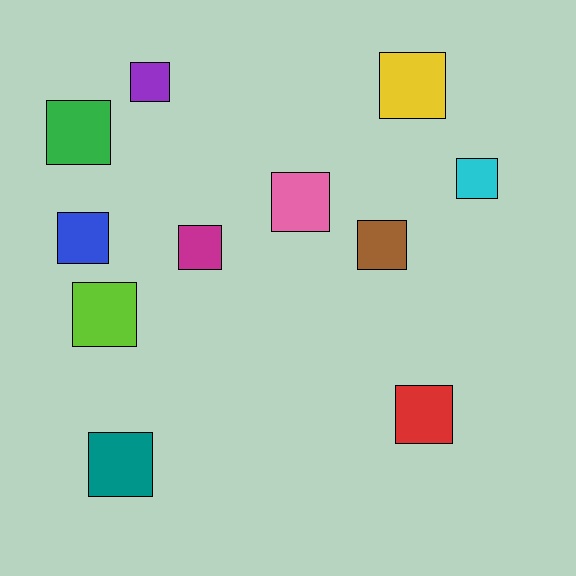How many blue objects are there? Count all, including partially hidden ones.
There is 1 blue object.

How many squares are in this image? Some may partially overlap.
There are 11 squares.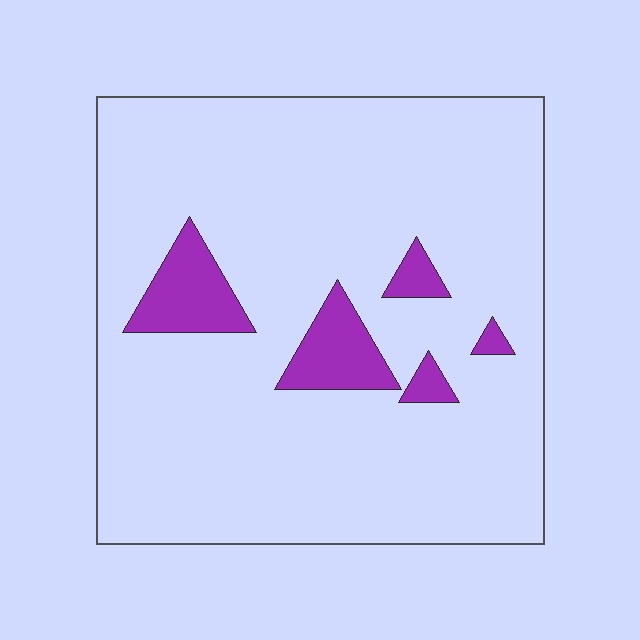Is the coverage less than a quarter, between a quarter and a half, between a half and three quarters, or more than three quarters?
Less than a quarter.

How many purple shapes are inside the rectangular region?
5.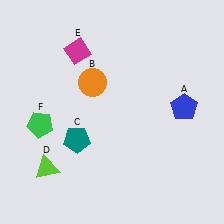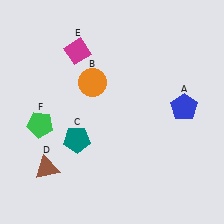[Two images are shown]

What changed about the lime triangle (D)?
In Image 1, D is lime. In Image 2, it changed to brown.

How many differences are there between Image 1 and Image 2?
There is 1 difference between the two images.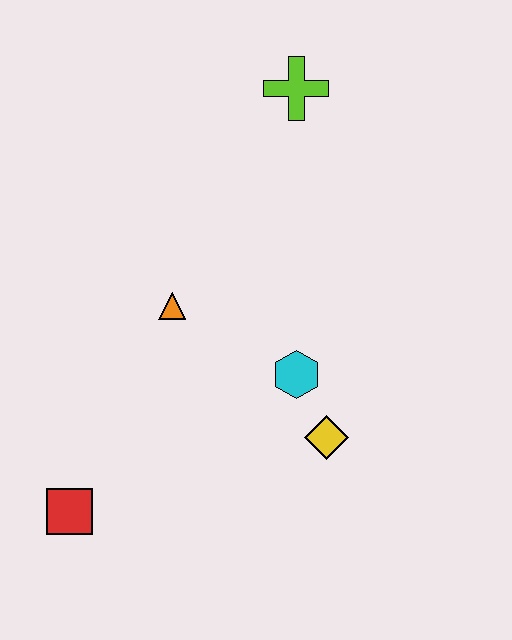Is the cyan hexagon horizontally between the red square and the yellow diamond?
Yes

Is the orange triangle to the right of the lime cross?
No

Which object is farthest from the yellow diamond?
The lime cross is farthest from the yellow diamond.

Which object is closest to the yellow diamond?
The cyan hexagon is closest to the yellow diamond.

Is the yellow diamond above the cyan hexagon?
No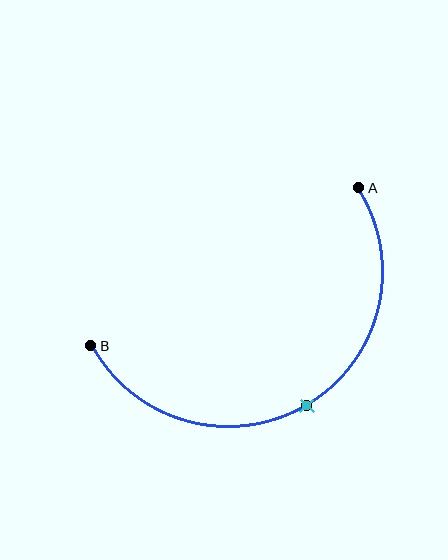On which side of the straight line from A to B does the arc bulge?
The arc bulges below the straight line connecting A and B.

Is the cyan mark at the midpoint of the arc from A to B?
Yes. The cyan mark lies on the arc at equal arc-length from both A and B — it is the arc midpoint.